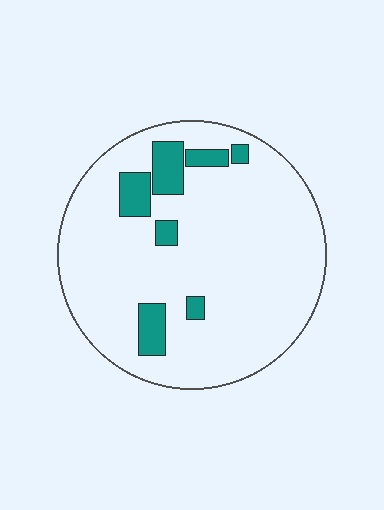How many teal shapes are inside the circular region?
7.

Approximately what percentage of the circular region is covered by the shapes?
Approximately 10%.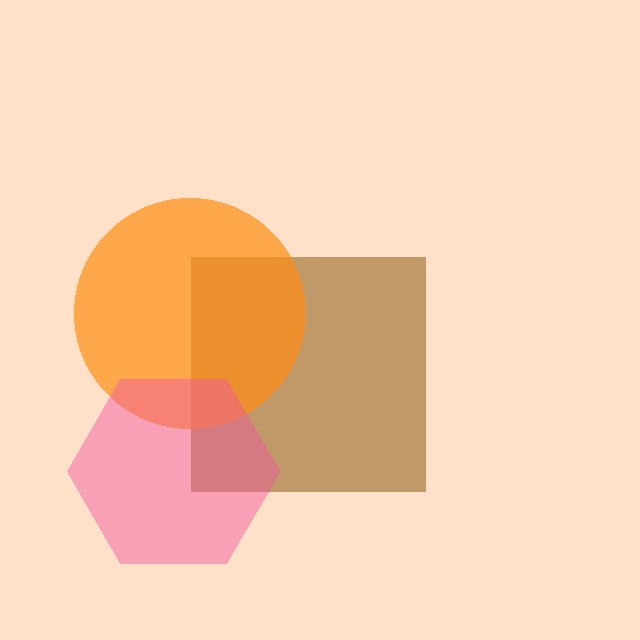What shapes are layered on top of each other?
The layered shapes are: a brown square, an orange circle, a pink hexagon.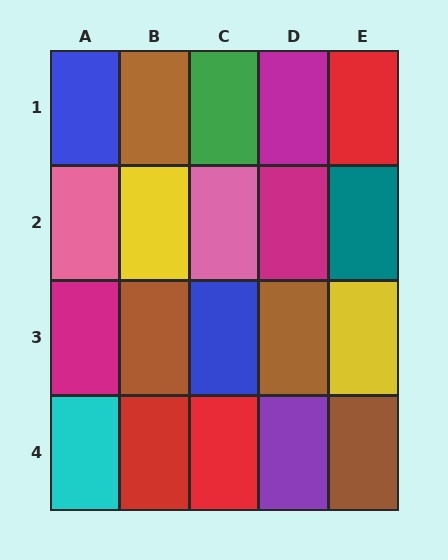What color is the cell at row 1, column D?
Magenta.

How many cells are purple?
1 cell is purple.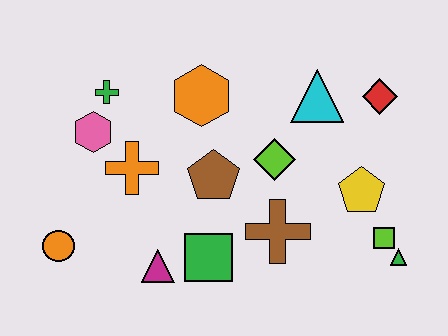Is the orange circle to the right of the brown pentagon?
No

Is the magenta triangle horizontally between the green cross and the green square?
Yes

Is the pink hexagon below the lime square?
No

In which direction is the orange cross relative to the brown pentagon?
The orange cross is to the left of the brown pentagon.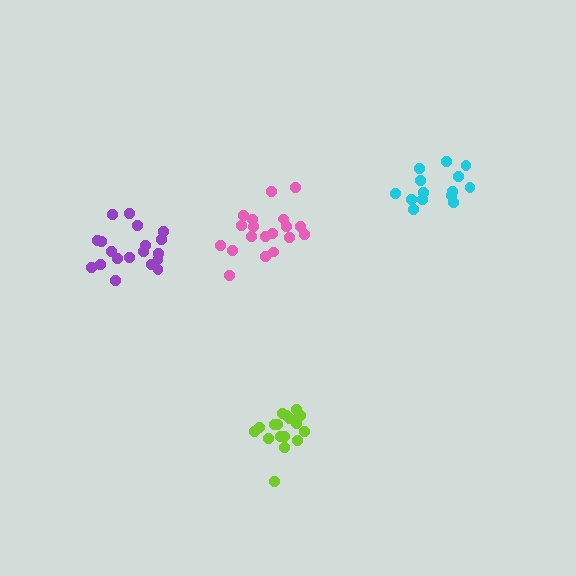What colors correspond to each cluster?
The clusters are colored: pink, cyan, lime, purple.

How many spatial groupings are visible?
There are 4 spatial groupings.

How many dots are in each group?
Group 1: 19 dots, Group 2: 15 dots, Group 3: 18 dots, Group 4: 19 dots (71 total).